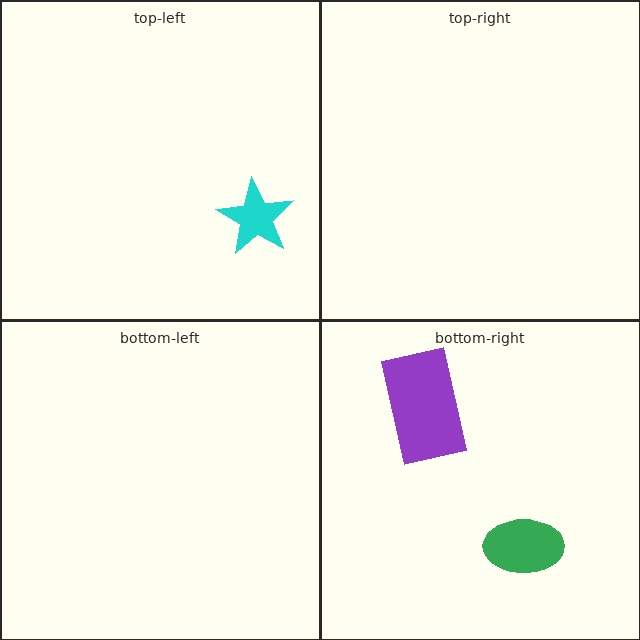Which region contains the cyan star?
The top-left region.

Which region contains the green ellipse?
The bottom-right region.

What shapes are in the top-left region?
The cyan star.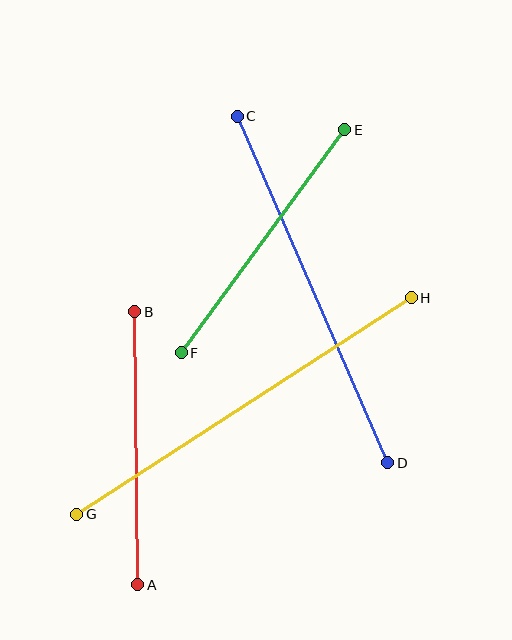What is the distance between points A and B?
The distance is approximately 273 pixels.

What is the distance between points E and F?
The distance is approximately 277 pixels.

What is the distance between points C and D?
The distance is approximately 378 pixels.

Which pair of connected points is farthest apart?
Points G and H are farthest apart.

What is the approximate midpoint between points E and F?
The midpoint is at approximately (263, 241) pixels.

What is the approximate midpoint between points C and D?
The midpoint is at approximately (313, 290) pixels.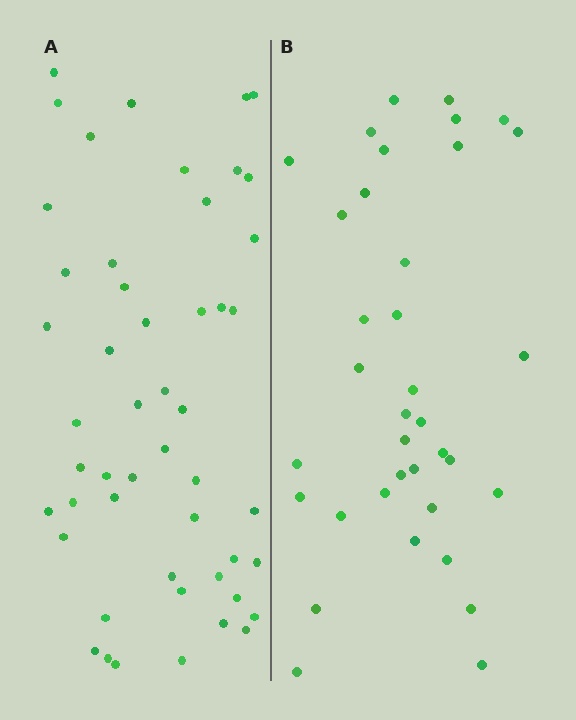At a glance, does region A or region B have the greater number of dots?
Region A (the left region) has more dots.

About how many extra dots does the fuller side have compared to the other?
Region A has approximately 15 more dots than region B.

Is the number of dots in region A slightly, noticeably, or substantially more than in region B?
Region A has noticeably more, but not dramatically so. The ratio is roughly 1.4 to 1.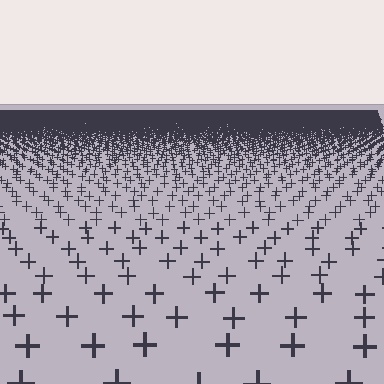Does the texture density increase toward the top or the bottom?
Density increases toward the top.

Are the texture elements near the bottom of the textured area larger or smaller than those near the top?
Larger. Near the bottom, elements are closer to the viewer and appear at a bigger on-screen size.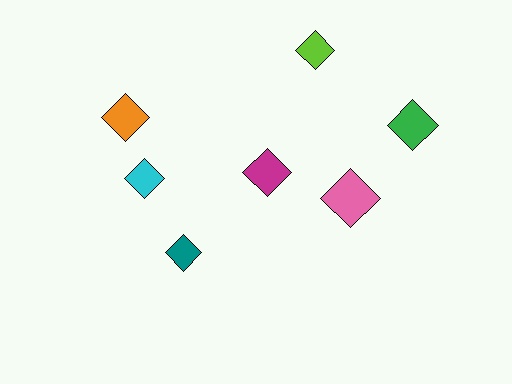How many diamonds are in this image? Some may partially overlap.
There are 7 diamonds.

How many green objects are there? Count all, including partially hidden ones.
There is 1 green object.